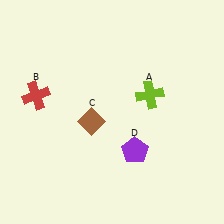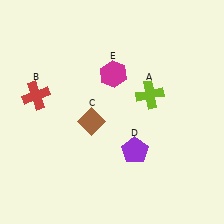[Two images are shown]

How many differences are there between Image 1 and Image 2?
There is 1 difference between the two images.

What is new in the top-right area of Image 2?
A magenta hexagon (E) was added in the top-right area of Image 2.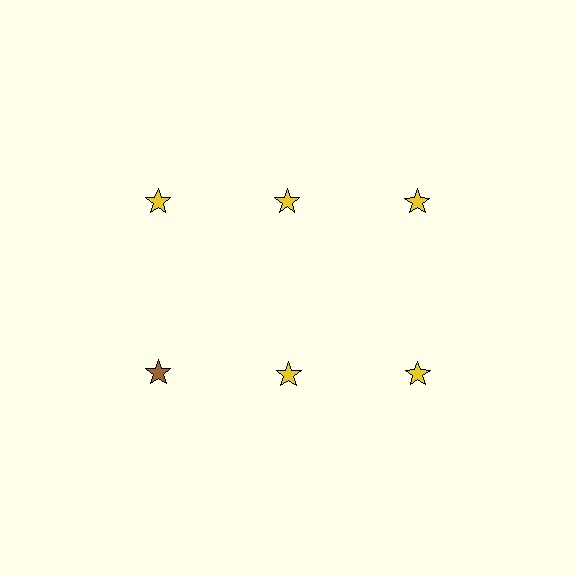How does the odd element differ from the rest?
It has a different color: brown instead of yellow.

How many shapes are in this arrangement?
There are 6 shapes arranged in a grid pattern.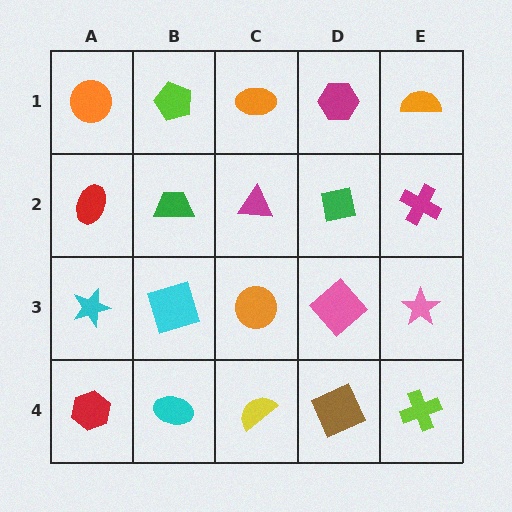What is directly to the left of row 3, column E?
A pink diamond.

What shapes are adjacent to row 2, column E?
An orange semicircle (row 1, column E), a pink star (row 3, column E), a green square (row 2, column D).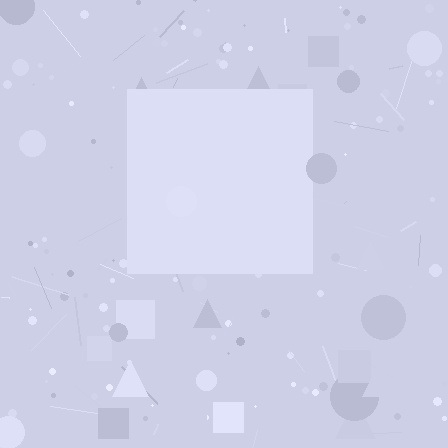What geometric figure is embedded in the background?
A square is embedded in the background.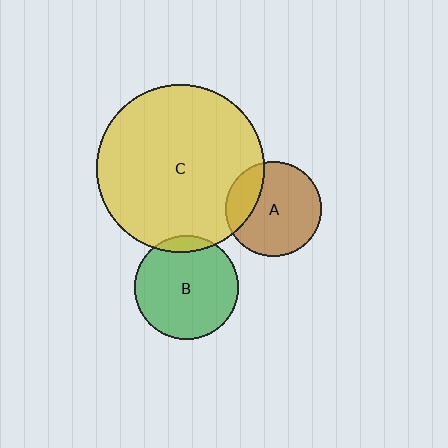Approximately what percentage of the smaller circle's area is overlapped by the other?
Approximately 10%.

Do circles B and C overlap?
Yes.